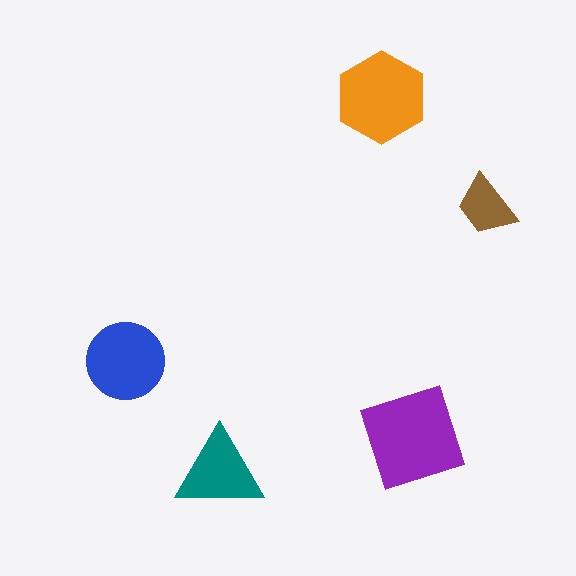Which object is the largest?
The purple diamond.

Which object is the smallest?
The brown trapezoid.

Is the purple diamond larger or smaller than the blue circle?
Larger.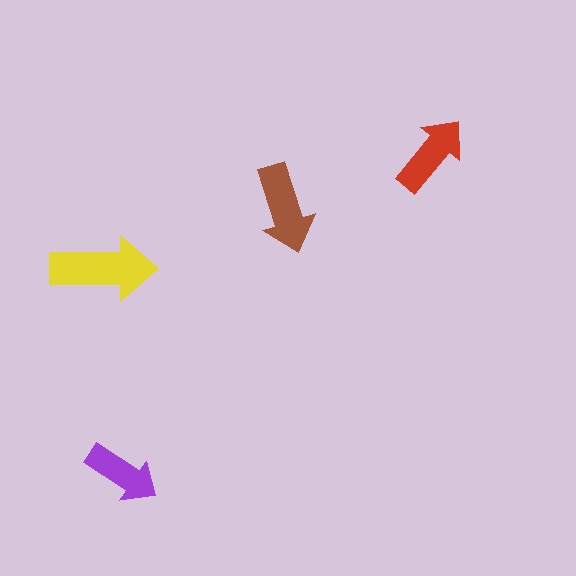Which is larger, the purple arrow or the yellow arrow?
The yellow one.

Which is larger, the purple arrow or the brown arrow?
The brown one.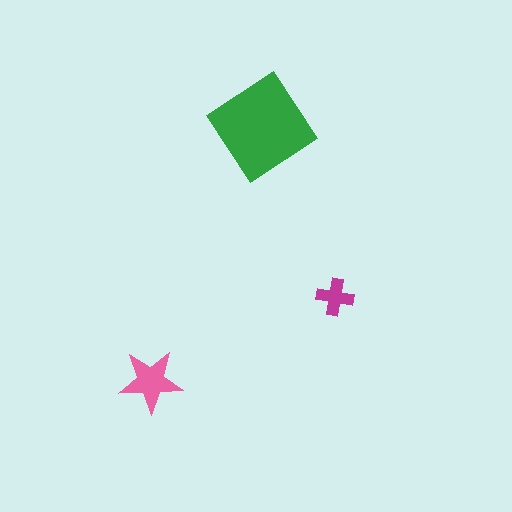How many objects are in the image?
There are 3 objects in the image.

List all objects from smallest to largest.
The magenta cross, the pink star, the green diamond.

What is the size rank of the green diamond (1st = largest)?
1st.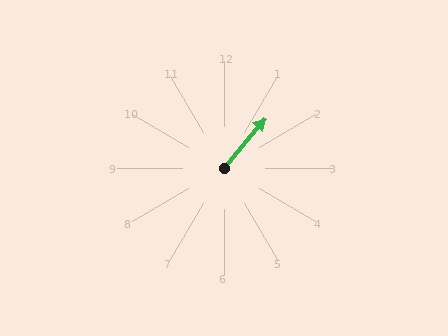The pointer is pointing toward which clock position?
Roughly 1 o'clock.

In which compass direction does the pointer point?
Northeast.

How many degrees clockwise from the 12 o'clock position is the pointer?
Approximately 39 degrees.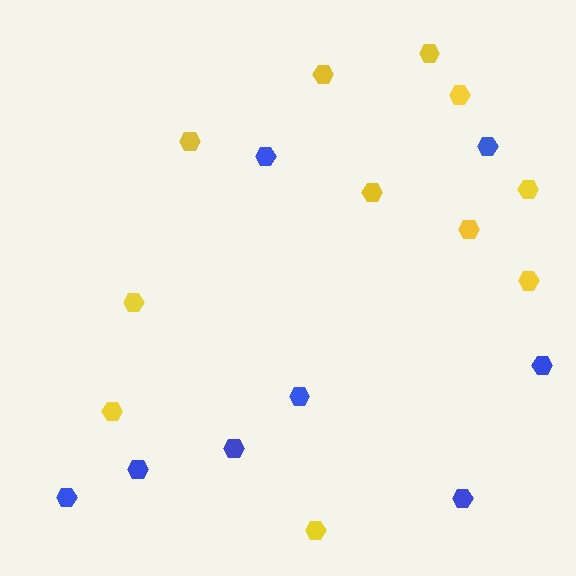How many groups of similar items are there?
There are 2 groups: one group of yellow hexagons (11) and one group of blue hexagons (8).